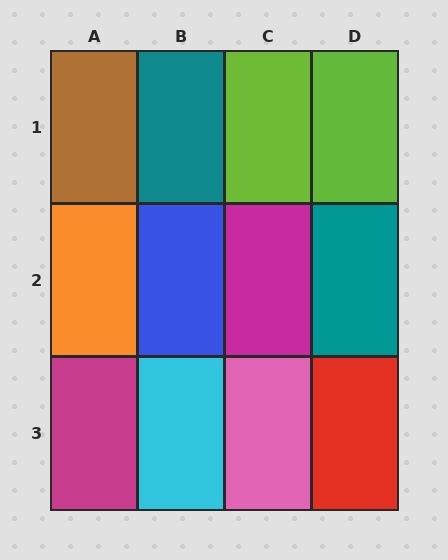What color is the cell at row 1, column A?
Brown.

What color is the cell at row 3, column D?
Red.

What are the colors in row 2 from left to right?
Orange, blue, magenta, teal.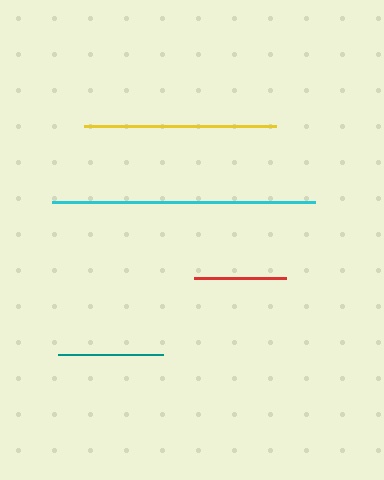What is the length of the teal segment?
The teal segment is approximately 106 pixels long.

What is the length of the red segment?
The red segment is approximately 92 pixels long.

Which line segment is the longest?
The cyan line is the longest at approximately 263 pixels.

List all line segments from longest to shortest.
From longest to shortest: cyan, yellow, teal, red.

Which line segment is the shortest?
The red line is the shortest at approximately 92 pixels.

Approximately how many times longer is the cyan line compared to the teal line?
The cyan line is approximately 2.5 times the length of the teal line.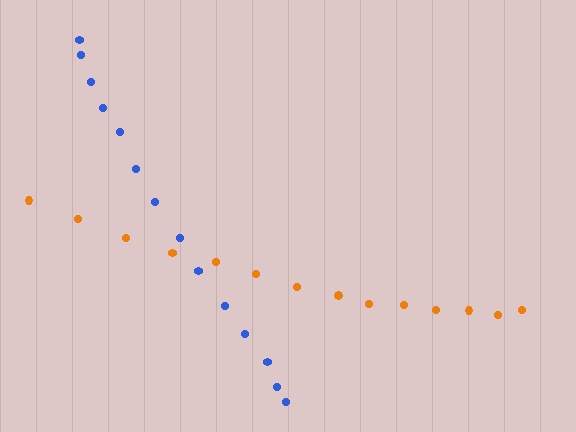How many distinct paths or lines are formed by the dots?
There are 2 distinct paths.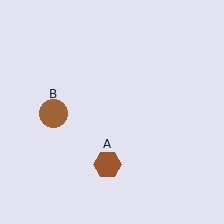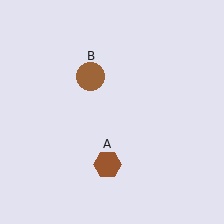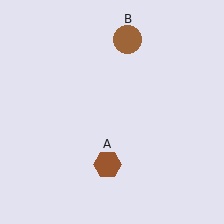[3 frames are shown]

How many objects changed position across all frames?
1 object changed position: brown circle (object B).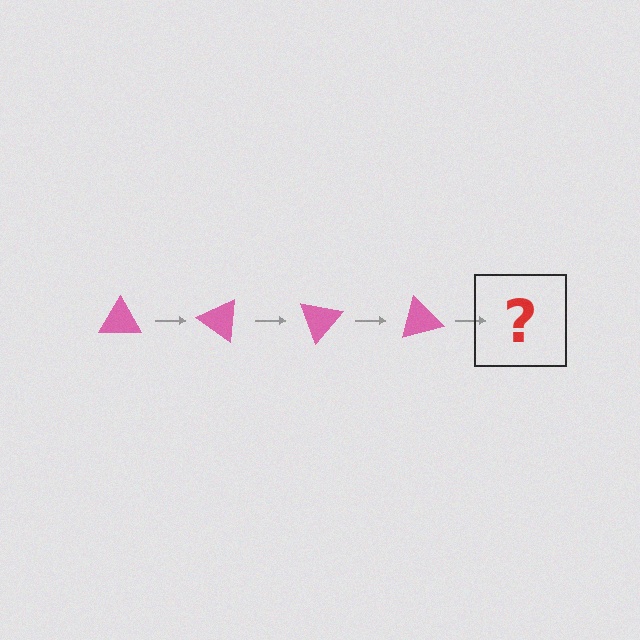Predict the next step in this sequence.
The next step is a pink triangle rotated 140 degrees.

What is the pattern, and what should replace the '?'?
The pattern is that the triangle rotates 35 degrees each step. The '?' should be a pink triangle rotated 140 degrees.